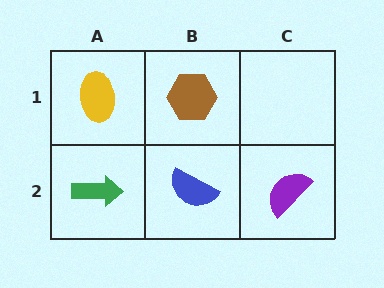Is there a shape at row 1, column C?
No, that cell is empty.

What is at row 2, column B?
A blue semicircle.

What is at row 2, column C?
A purple semicircle.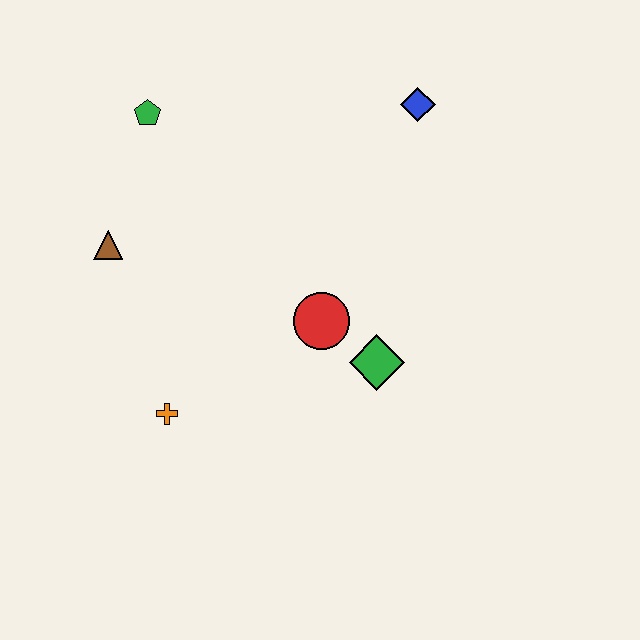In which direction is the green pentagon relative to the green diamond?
The green pentagon is above the green diamond.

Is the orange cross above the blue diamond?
No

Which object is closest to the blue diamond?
The red circle is closest to the blue diamond.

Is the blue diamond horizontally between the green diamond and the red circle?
No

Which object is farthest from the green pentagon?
The green diamond is farthest from the green pentagon.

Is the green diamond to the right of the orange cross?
Yes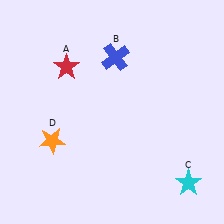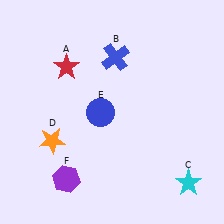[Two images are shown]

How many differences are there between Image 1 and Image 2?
There are 2 differences between the two images.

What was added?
A blue circle (E), a purple hexagon (F) were added in Image 2.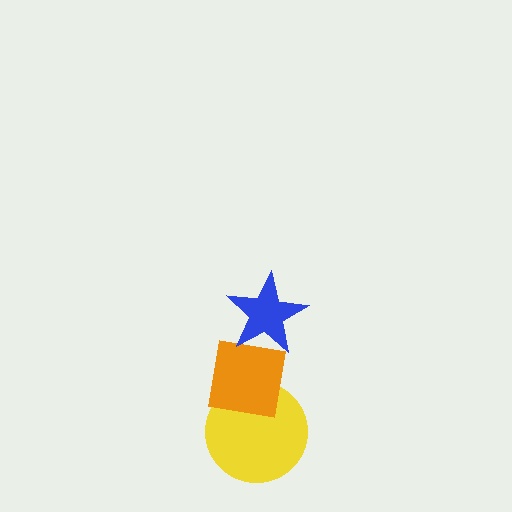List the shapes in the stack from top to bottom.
From top to bottom: the blue star, the orange square, the yellow circle.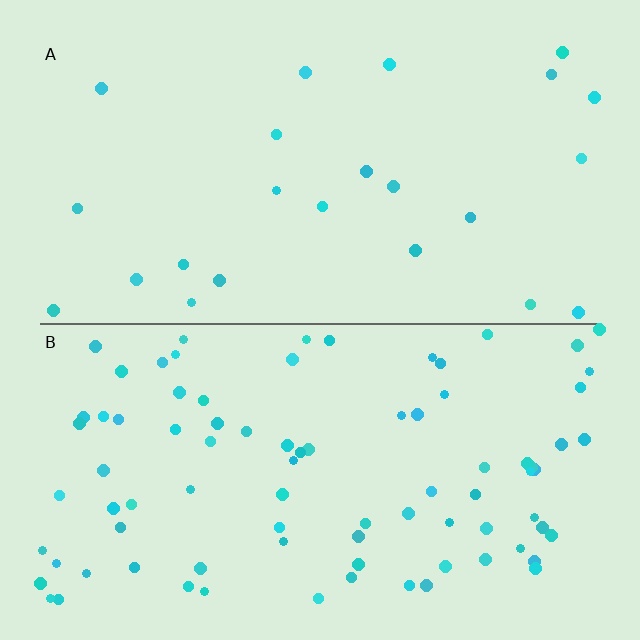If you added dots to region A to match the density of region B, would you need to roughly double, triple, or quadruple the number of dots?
Approximately quadruple.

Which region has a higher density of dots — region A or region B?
B (the bottom).